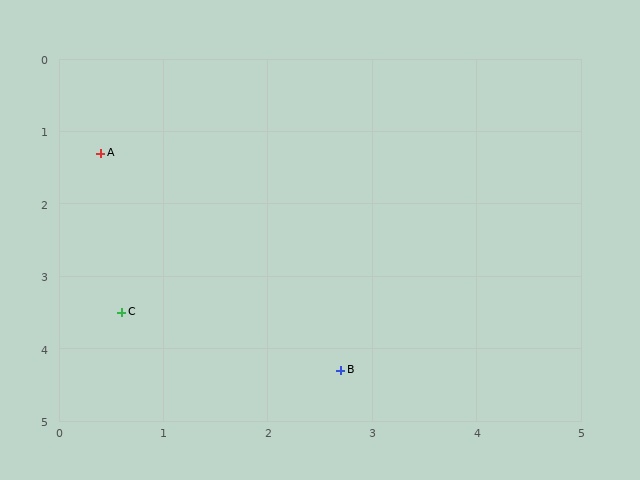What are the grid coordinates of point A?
Point A is at approximately (0.4, 1.3).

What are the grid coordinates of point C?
Point C is at approximately (0.6, 3.5).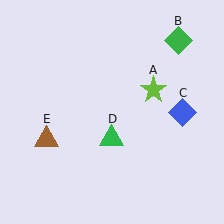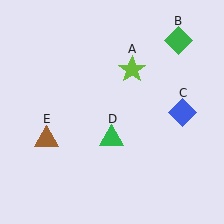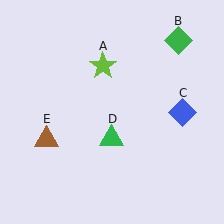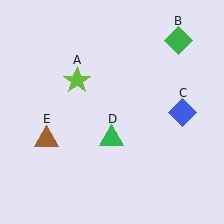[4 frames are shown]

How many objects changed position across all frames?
1 object changed position: lime star (object A).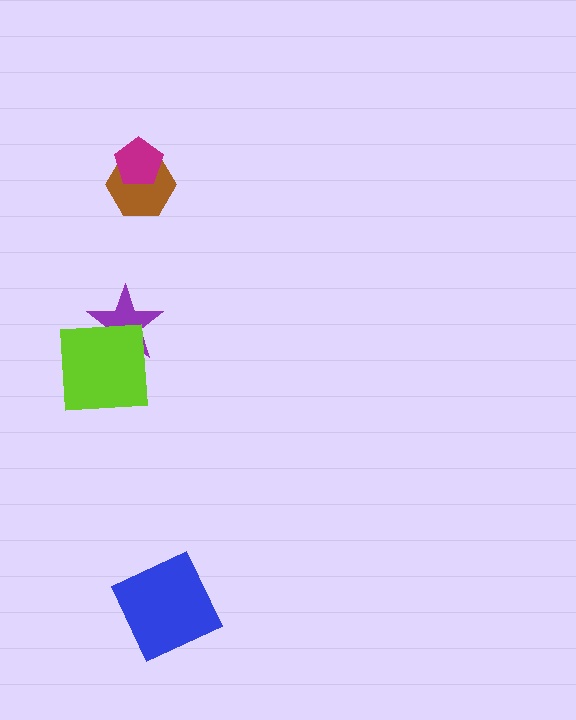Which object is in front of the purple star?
The lime square is in front of the purple star.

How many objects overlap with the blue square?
0 objects overlap with the blue square.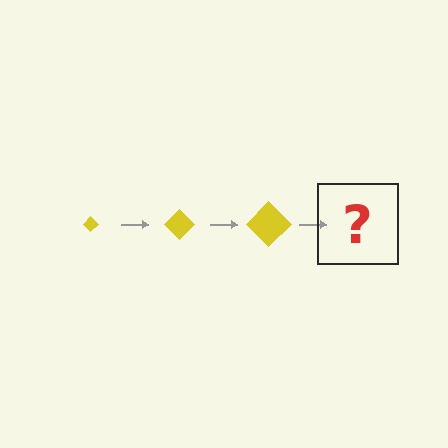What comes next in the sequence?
The next element should be a yellow diamond, larger than the previous one.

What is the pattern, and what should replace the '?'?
The pattern is that the diamond gets progressively larger each step. The '?' should be a yellow diamond, larger than the previous one.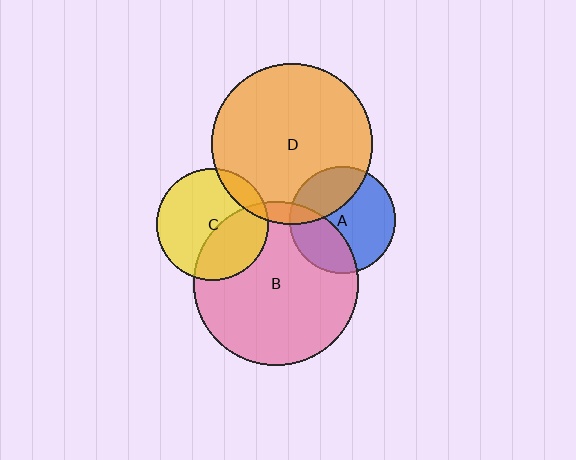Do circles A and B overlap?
Yes.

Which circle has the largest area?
Circle B (pink).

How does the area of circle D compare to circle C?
Approximately 2.1 times.